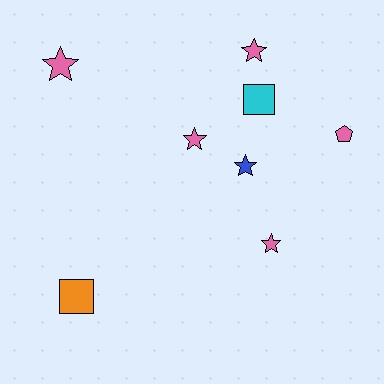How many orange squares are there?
There is 1 orange square.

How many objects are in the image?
There are 8 objects.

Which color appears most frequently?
Pink, with 5 objects.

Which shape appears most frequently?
Star, with 5 objects.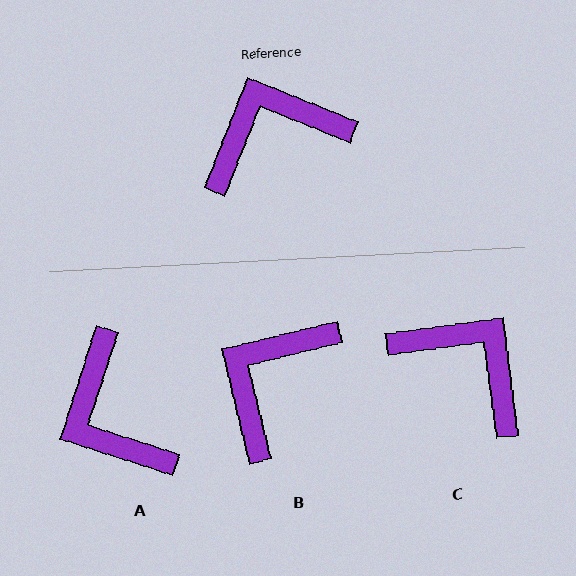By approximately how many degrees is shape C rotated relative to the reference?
Approximately 60 degrees clockwise.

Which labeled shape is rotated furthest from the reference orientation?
A, about 94 degrees away.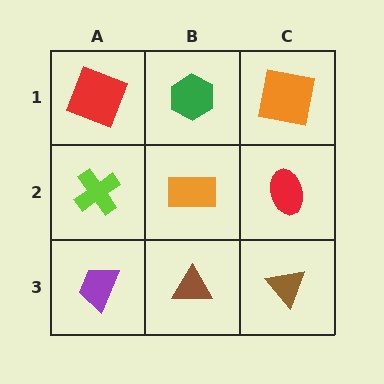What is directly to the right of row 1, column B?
An orange square.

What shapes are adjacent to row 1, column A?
A lime cross (row 2, column A), a green hexagon (row 1, column B).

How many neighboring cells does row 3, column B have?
3.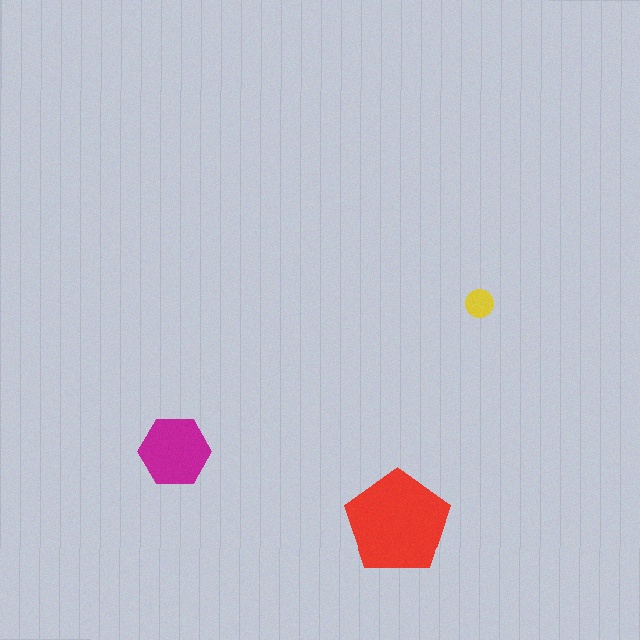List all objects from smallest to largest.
The yellow circle, the magenta hexagon, the red pentagon.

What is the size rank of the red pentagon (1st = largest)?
1st.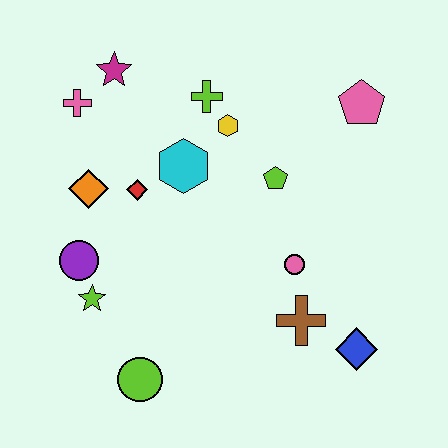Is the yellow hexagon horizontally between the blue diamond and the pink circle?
No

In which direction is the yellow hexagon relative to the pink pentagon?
The yellow hexagon is to the left of the pink pentagon.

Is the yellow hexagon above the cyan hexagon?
Yes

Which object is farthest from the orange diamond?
The blue diamond is farthest from the orange diamond.